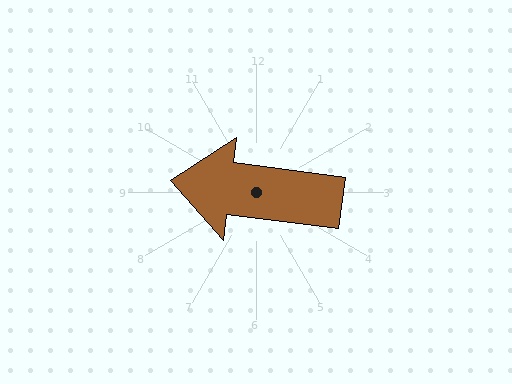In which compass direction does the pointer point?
West.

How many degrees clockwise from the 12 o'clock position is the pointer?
Approximately 277 degrees.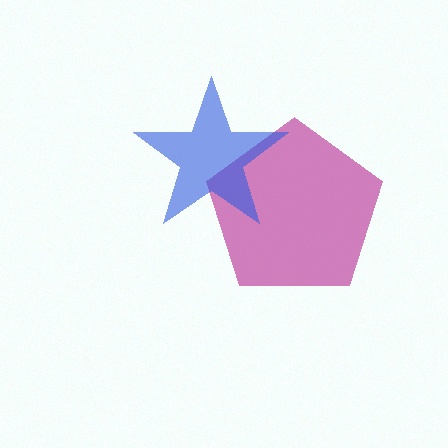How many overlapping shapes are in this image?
There are 2 overlapping shapes in the image.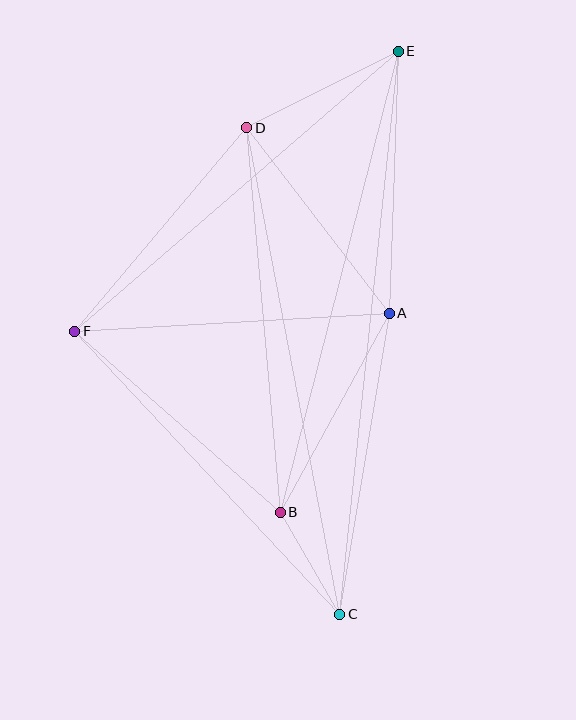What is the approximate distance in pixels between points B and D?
The distance between B and D is approximately 386 pixels.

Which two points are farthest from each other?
Points C and E are farthest from each other.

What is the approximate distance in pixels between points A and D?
The distance between A and D is approximately 234 pixels.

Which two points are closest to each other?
Points B and C are closest to each other.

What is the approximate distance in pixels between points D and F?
The distance between D and F is approximately 267 pixels.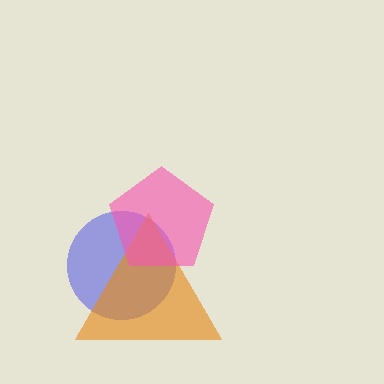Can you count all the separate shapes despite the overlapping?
Yes, there are 3 separate shapes.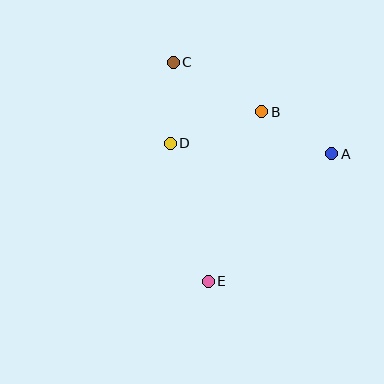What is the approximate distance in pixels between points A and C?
The distance between A and C is approximately 183 pixels.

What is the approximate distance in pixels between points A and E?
The distance between A and E is approximately 177 pixels.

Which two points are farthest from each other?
Points C and E are farthest from each other.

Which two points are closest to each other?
Points C and D are closest to each other.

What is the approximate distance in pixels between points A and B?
The distance between A and B is approximately 82 pixels.